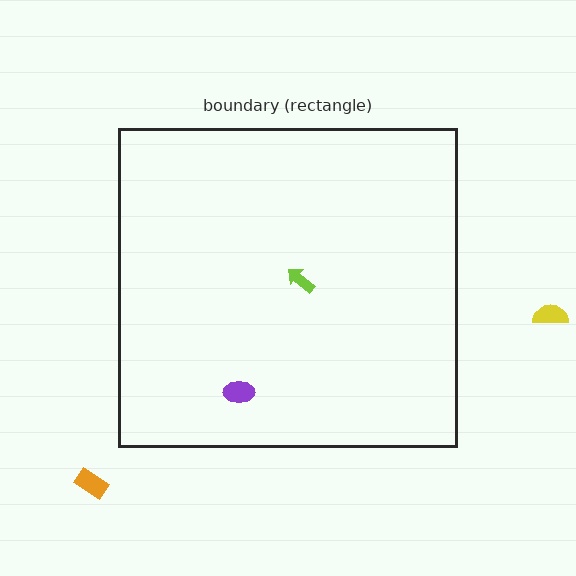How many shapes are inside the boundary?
2 inside, 2 outside.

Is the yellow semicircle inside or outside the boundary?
Outside.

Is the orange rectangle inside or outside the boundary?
Outside.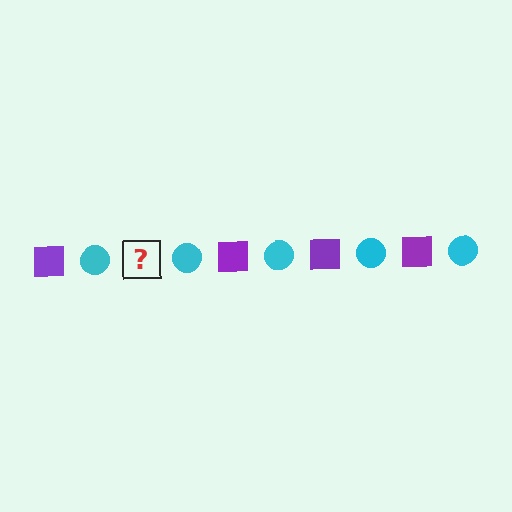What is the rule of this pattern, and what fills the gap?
The rule is that the pattern alternates between purple square and cyan circle. The gap should be filled with a purple square.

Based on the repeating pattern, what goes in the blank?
The blank should be a purple square.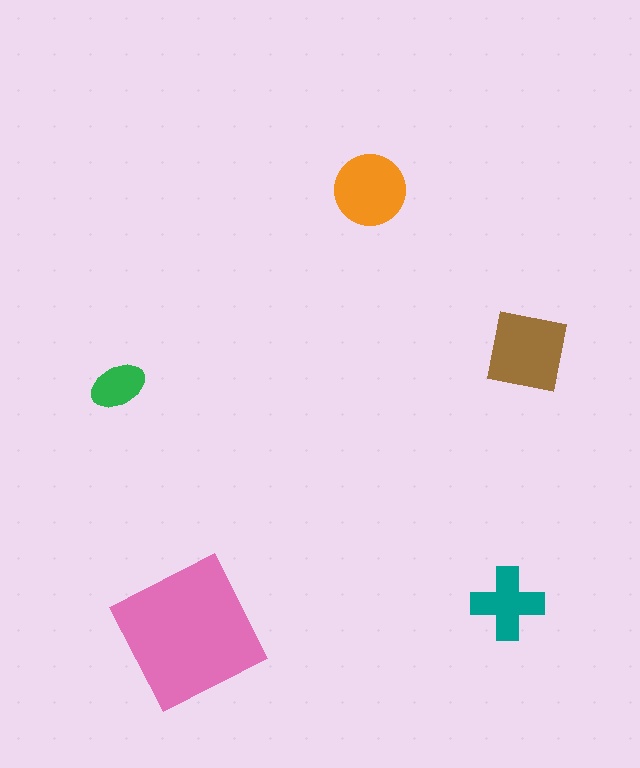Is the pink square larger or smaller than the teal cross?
Larger.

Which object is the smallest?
The green ellipse.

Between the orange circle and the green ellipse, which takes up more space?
The orange circle.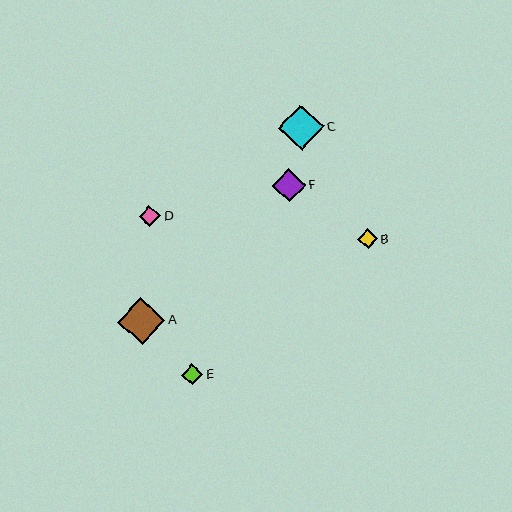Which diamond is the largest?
Diamond A is the largest with a size of approximately 47 pixels.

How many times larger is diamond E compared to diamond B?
Diamond E is approximately 1.1 times the size of diamond B.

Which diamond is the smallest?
Diamond B is the smallest with a size of approximately 19 pixels.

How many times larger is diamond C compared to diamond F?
Diamond C is approximately 1.3 times the size of diamond F.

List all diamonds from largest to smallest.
From largest to smallest: A, C, F, E, D, B.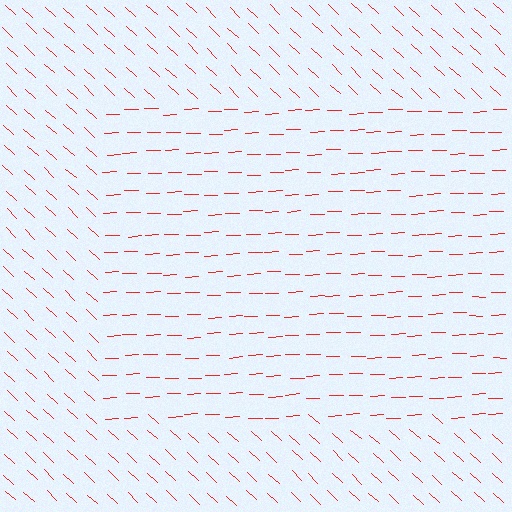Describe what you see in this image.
The image is filled with small red line segments. A rectangle region in the image has lines oriented differently from the surrounding lines, creating a visible texture boundary.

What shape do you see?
I see a rectangle.